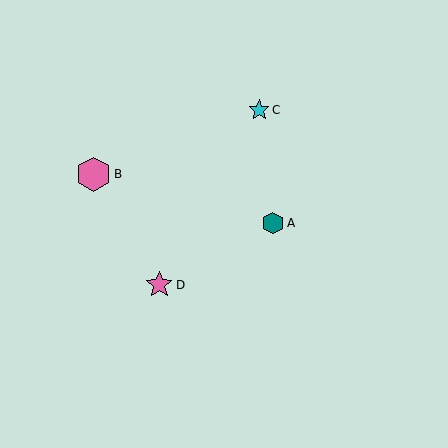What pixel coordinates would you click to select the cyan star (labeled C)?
Click at (259, 110) to select the cyan star C.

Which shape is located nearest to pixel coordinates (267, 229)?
The teal hexagon (labeled A) at (273, 223) is nearest to that location.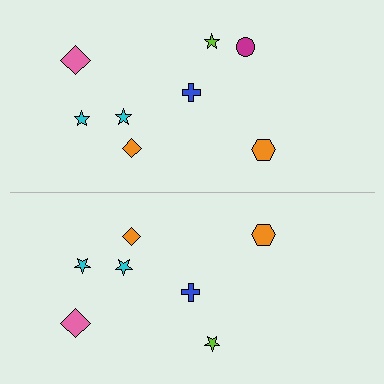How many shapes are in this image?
There are 15 shapes in this image.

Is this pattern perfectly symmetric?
No, the pattern is not perfectly symmetric. A magenta circle is missing from the bottom side.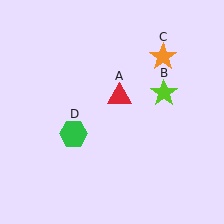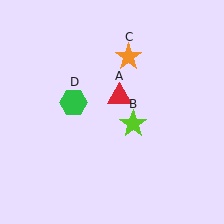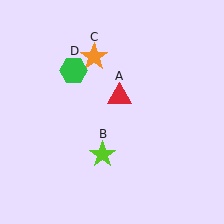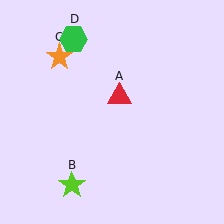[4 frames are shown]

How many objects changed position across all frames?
3 objects changed position: lime star (object B), orange star (object C), green hexagon (object D).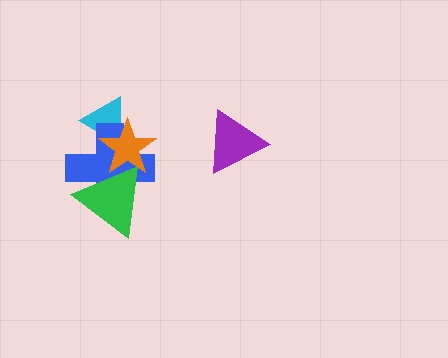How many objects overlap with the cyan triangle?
2 objects overlap with the cyan triangle.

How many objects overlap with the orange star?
3 objects overlap with the orange star.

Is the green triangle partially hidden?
Yes, it is partially covered by another shape.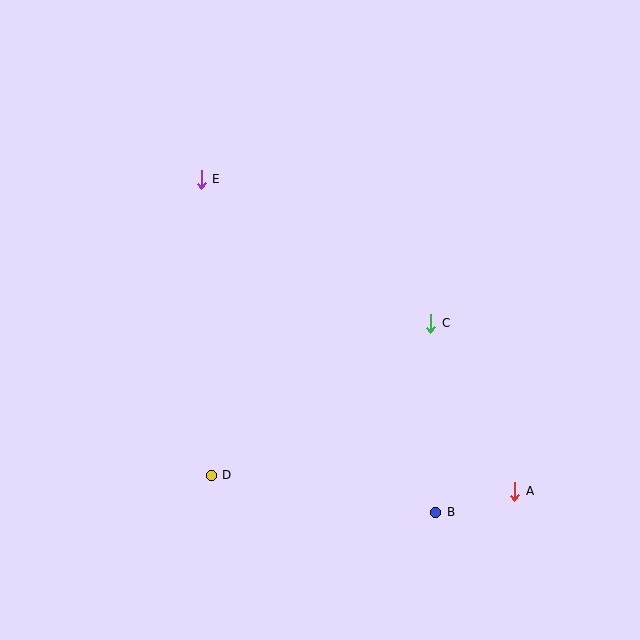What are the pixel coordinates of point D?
Point D is at (211, 475).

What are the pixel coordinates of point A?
Point A is at (515, 491).